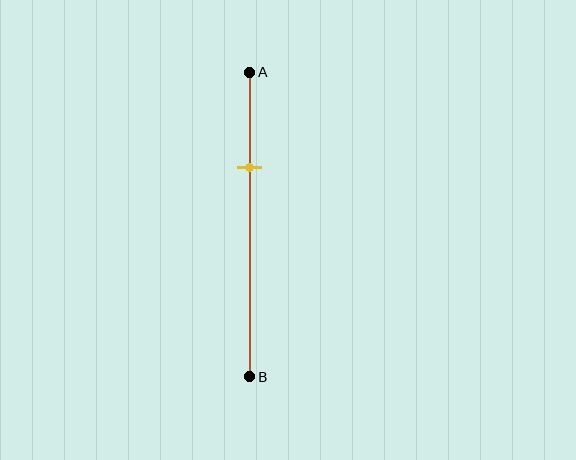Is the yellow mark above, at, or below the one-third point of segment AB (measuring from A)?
The yellow mark is approximately at the one-third point of segment AB.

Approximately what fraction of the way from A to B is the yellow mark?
The yellow mark is approximately 30% of the way from A to B.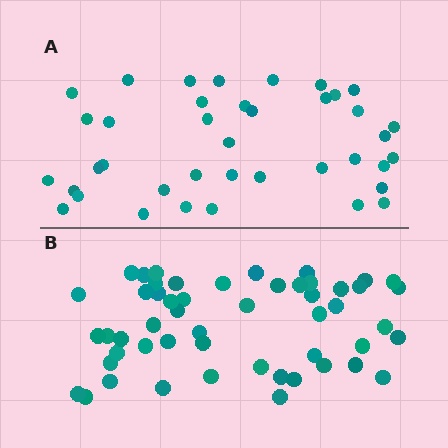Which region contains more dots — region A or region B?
Region B (the bottom region) has more dots.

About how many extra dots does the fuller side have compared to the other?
Region B has approximately 15 more dots than region A.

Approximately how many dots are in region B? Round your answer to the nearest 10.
About 50 dots. (The exact count is 52, which rounds to 50.)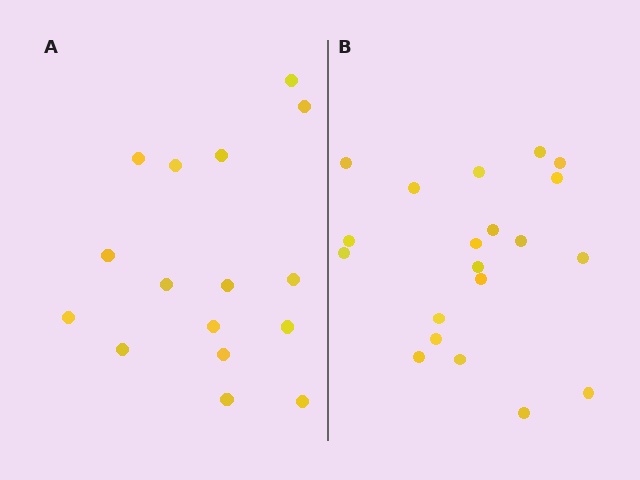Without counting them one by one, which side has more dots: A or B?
Region B (the right region) has more dots.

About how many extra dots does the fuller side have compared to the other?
Region B has about 4 more dots than region A.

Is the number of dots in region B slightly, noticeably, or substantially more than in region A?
Region B has noticeably more, but not dramatically so. The ratio is roughly 1.2 to 1.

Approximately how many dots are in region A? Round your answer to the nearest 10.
About 20 dots. (The exact count is 16, which rounds to 20.)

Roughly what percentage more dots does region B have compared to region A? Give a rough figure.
About 25% more.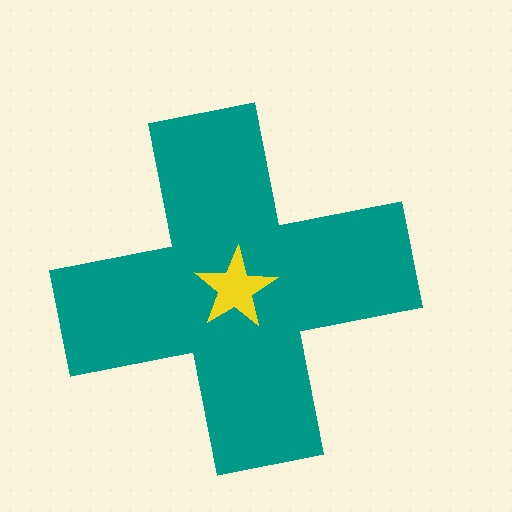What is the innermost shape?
The yellow star.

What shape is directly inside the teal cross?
The yellow star.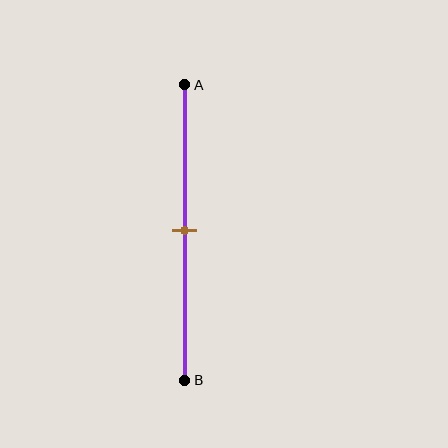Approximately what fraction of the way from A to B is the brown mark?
The brown mark is approximately 50% of the way from A to B.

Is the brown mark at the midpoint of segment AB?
Yes, the mark is approximately at the midpoint.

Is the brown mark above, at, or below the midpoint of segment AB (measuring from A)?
The brown mark is approximately at the midpoint of segment AB.